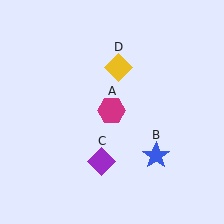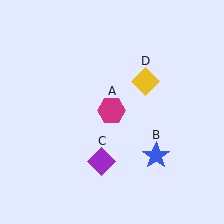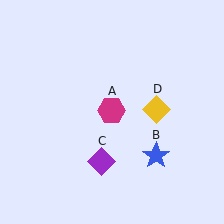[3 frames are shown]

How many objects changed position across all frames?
1 object changed position: yellow diamond (object D).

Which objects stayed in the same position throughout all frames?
Magenta hexagon (object A) and blue star (object B) and purple diamond (object C) remained stationary.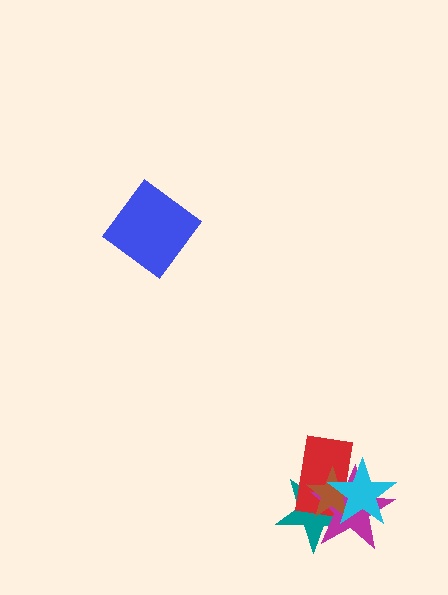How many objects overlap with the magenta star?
4 objects overlap with the magenta star.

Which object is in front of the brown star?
The cyan star is in front of the brown star.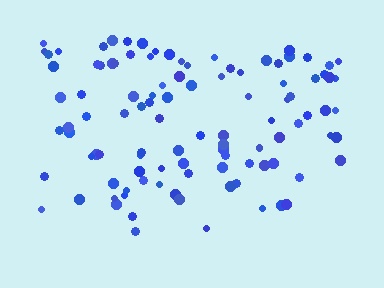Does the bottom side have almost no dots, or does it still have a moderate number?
Still a moderate number, just noticeably fewer than the top.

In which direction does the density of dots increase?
From bottom to top, with the top side densest.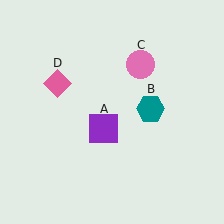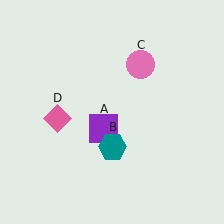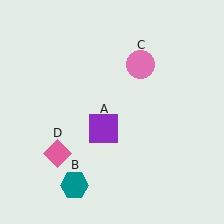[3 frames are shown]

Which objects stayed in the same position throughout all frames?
Purple square (object A) and pink circle (object C) remained stationary.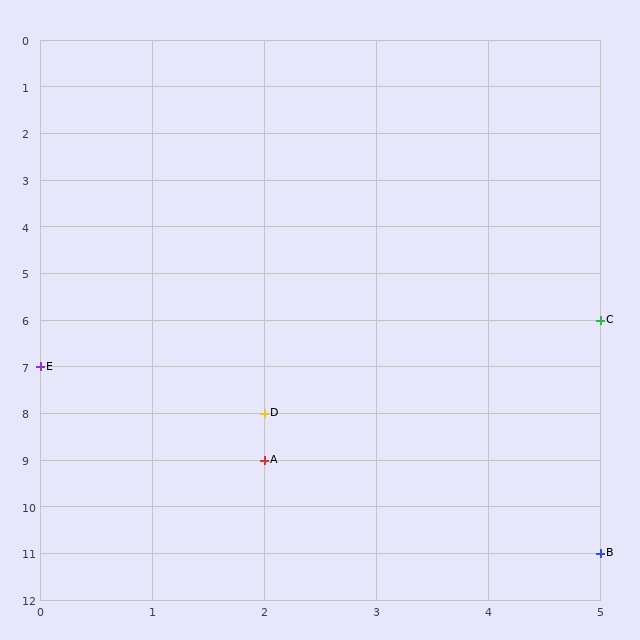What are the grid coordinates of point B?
Point B is at grid coordinates (5, 11).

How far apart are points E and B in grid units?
Points E and B are 5 columns and 4 rows apart (about 6.4 grid units diagonally).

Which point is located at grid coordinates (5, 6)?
Point C is at (5, 6).